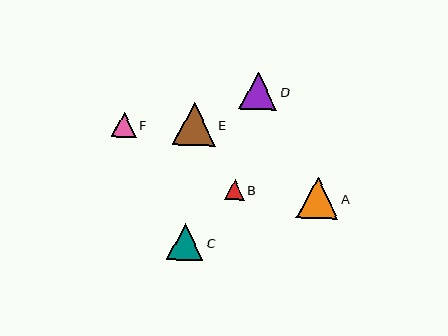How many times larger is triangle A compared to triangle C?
Triangle A is approximately 1.1 times the size of triangle C.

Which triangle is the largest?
Triangle E is the largest with a size of approximately 43 pixels.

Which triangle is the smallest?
Triangle B is the smallest with a size of approximately 20 pixels.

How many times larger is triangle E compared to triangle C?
Triangle E is approximately 1.2 times the size of triangle C.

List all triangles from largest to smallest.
From largest to smallest: E, A, D, C, F, B.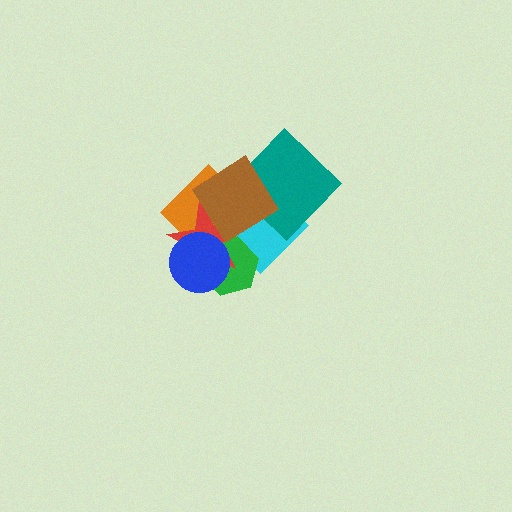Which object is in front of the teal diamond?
The brown diamond is in front of the teal diamond.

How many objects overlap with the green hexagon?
4 objects overlap with the green hexagon.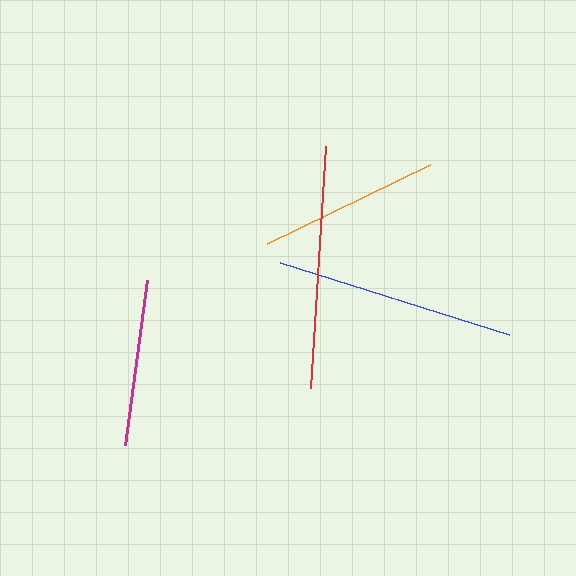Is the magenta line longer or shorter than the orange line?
The orange line is longer than the magenta line.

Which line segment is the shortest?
The magenta line is the shortest at approximately 167 pixels.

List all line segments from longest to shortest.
From longest to shortest: red, blue, orange, magenta.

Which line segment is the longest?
The red line is the longest at approximately 242 pixels.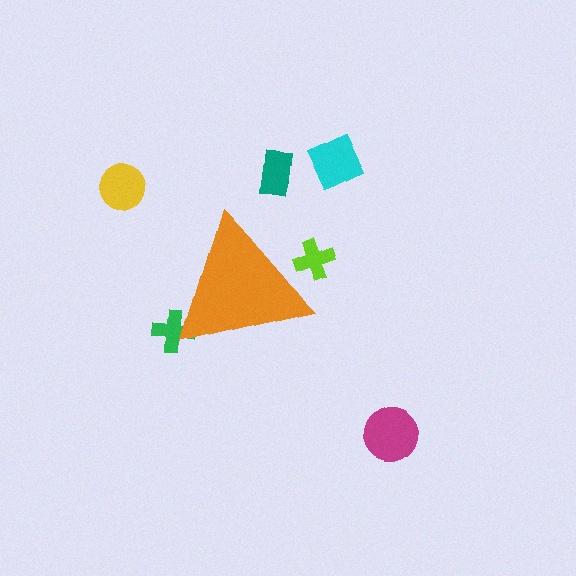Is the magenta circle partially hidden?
No, the magenta circle is fully visible.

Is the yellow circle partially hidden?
No, the yellow circle is fully visible.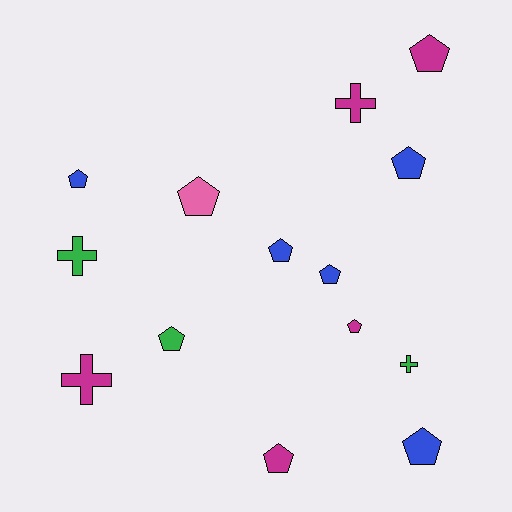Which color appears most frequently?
Magenta, with 5 objects.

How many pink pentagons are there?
There is 1 pink pentagon.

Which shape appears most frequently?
Pentagon, with 10 objects.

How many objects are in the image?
There are 14 objects.